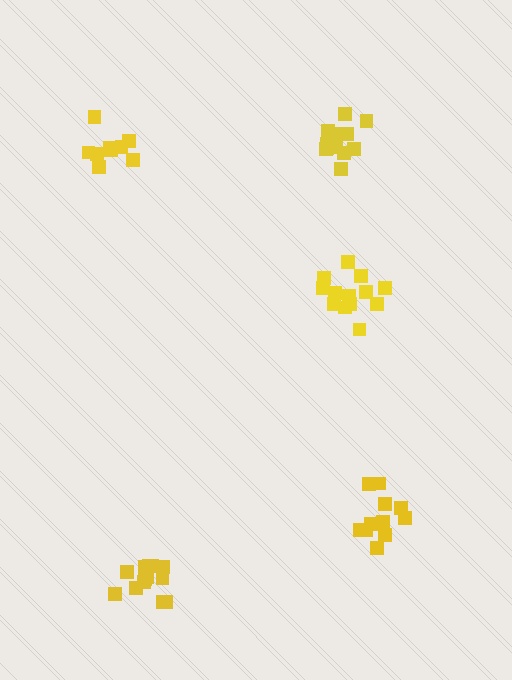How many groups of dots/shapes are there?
There are 5 groups.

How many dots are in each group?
Group 1: 13 dots, Group 2: 9 dots, Group 3: 11 dots, Group 4: 13 dots, Group 5: 13 dots (59 total).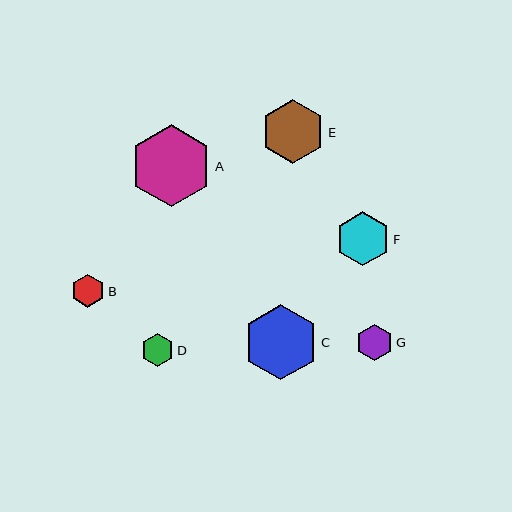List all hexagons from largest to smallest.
From largest to smallest: A, C, E, F, G, B, D.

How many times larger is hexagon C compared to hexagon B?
Hexagon C is approximately 2.3 times the size of hexagon B.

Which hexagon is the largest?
Hexagon A is the largest with a size of approximately 82 pixels.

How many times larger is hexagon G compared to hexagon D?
Hexagon G is approximately 1.1 times the size of hexagon D.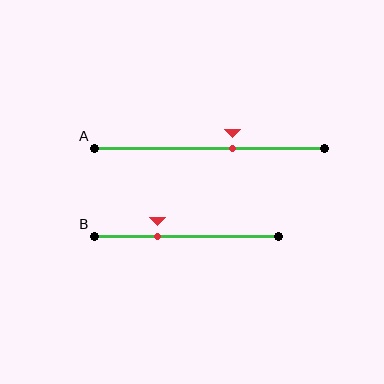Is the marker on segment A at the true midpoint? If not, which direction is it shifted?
No, the marker on segment A is shifted to the right by about 10% of the segment length.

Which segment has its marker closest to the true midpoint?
Segment A has its marker closest to the true midpoint.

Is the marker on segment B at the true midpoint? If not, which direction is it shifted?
No, the marker on segment B is shifted to the left by about 15% of the segment length.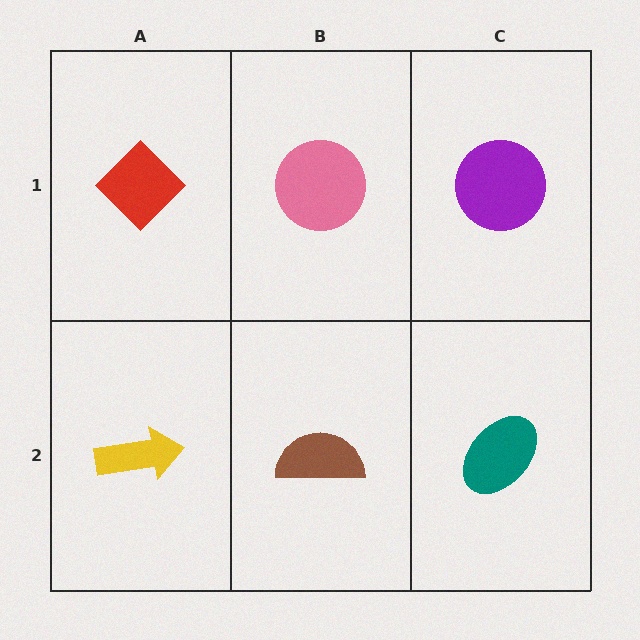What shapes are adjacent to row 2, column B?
A pink circle (row 1, column B), a yellow arrow (row 2, column A), a teal ellipse (row 2, column C).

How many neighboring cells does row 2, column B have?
3.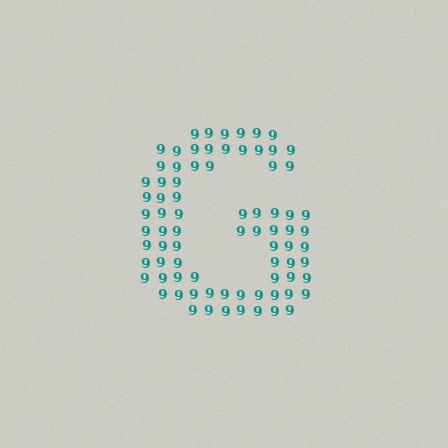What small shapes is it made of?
It is made of small digit 9's.